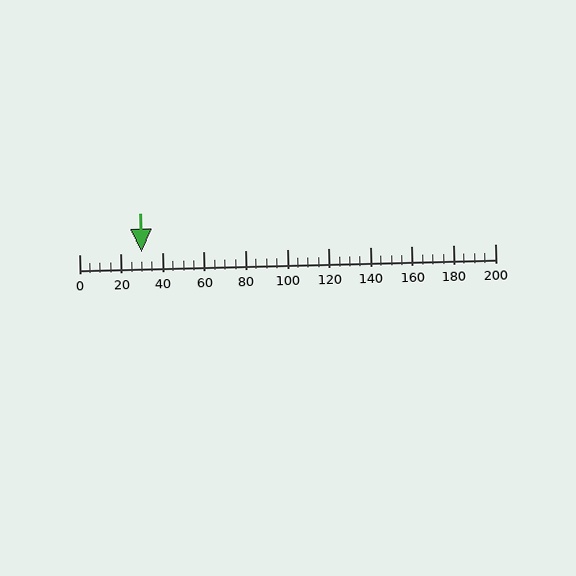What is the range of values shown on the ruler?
The ruler shows values from 0 to 200.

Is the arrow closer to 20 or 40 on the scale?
The arrow is closer to 40.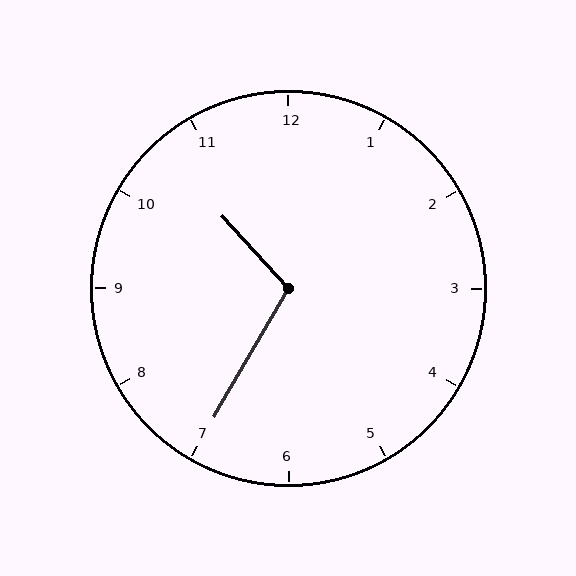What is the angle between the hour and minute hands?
Approximately 108 degrees.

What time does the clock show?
10:35.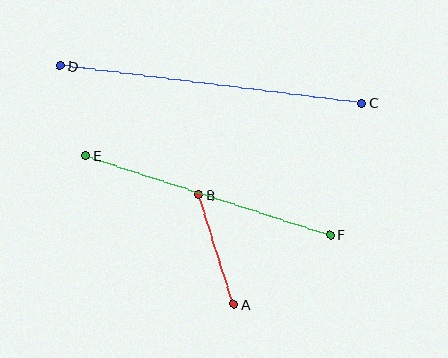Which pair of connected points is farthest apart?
Points C and D are farthest apart.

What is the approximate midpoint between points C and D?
The midpoint is at approximately (211, 84) pixels.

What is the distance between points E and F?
The distance is approximately 257 pixels.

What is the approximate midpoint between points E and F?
The midpoint is at approximately (208, 195) pixels.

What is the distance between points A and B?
The distance is approximately 115 pixels.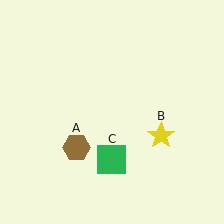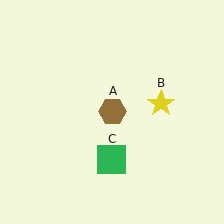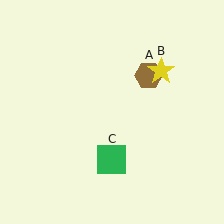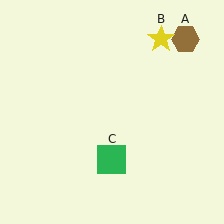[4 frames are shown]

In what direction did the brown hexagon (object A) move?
The brown hexagon (object A) moved up and to the right.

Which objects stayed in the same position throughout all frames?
Green square (object C) remained stationary.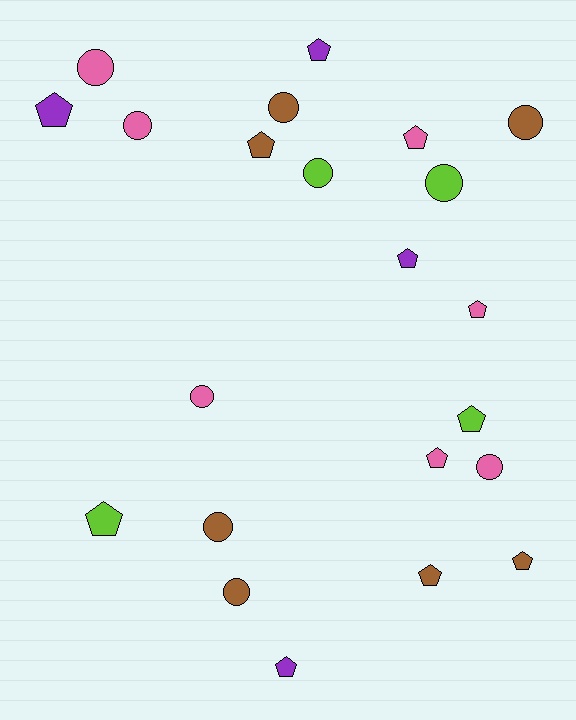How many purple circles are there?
There are no purple circles.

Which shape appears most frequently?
Pentagon, with 12 objects.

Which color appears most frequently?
Brown, with 7 objects.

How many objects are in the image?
There are 22 objects.